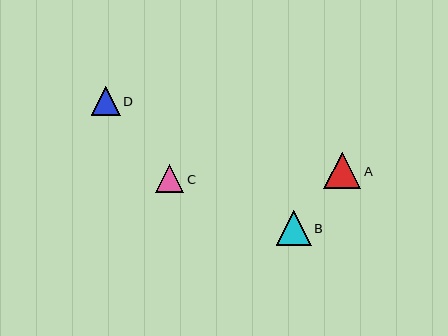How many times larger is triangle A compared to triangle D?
Triangle A is approximately 1.3 times the size of triangle D.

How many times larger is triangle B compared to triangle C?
Triangle B is approximately 1.2 times the size of triangle C.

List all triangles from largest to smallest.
From largest to smallest: A, B, D, C.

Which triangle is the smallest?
Triangle C is the smallest with a size of approximately 28 pixels.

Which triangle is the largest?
Triangle A is the largest with a size of approximately 37 pixels.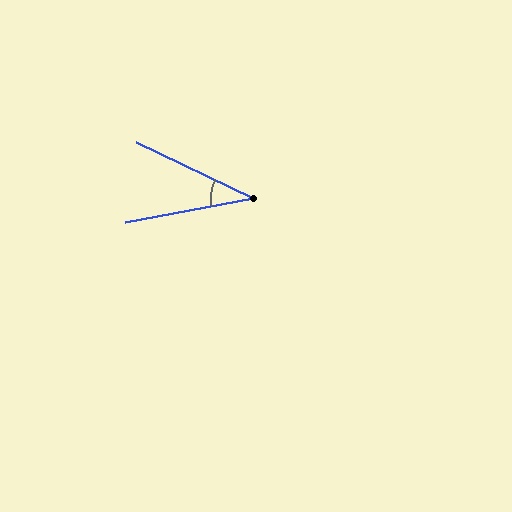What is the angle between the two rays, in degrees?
Approximately 36 degrees.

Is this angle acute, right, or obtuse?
It is acute.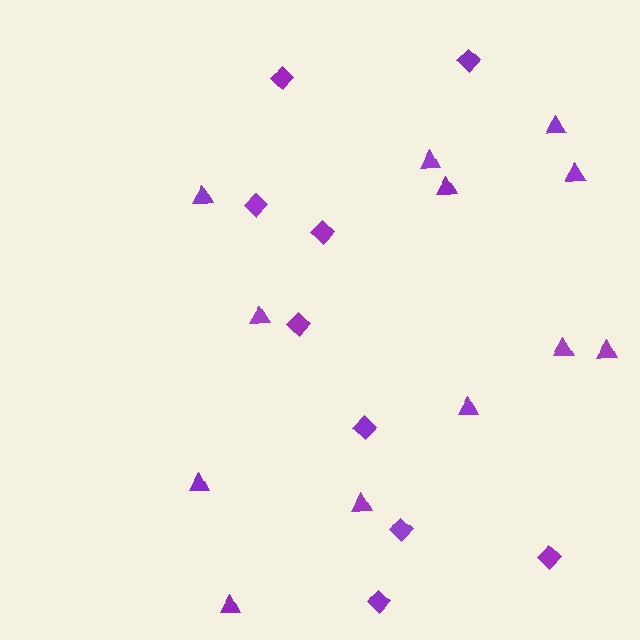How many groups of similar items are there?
There are 2 groups: one group of diamonds (9) and one group of triangles (12).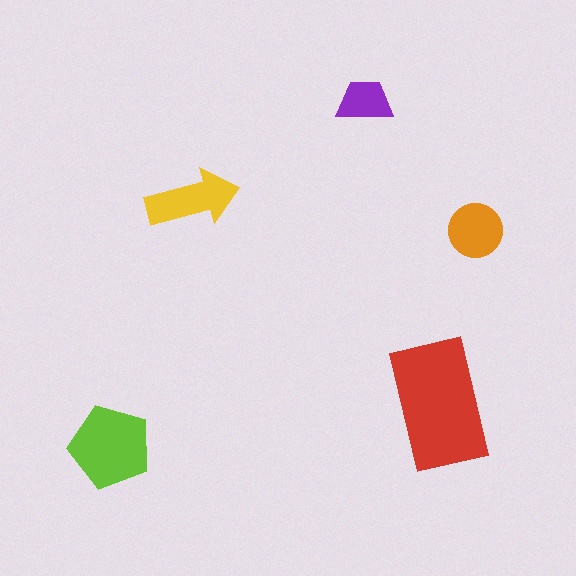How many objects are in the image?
There are 5 objects in the image.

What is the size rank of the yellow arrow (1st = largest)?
3rd.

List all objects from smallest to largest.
The purple trapezoid, the orange circle, the yellow arrow, the lime pentagon, the red rectangle.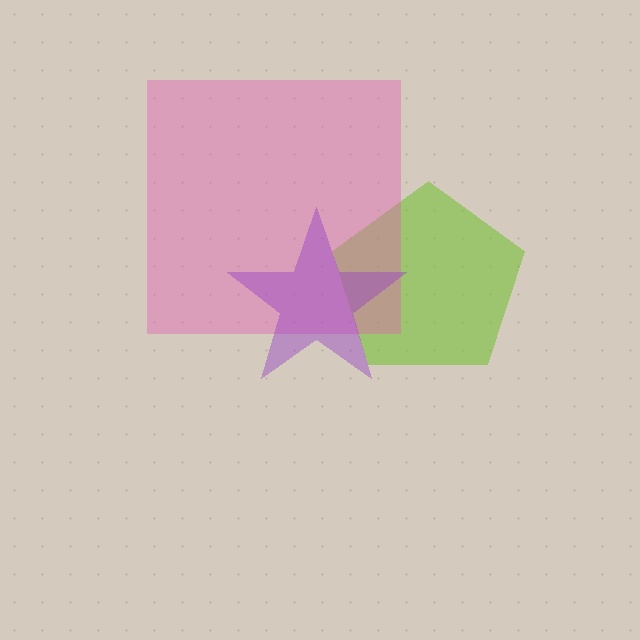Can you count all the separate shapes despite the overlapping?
Yes, there are 3 separate shapes.